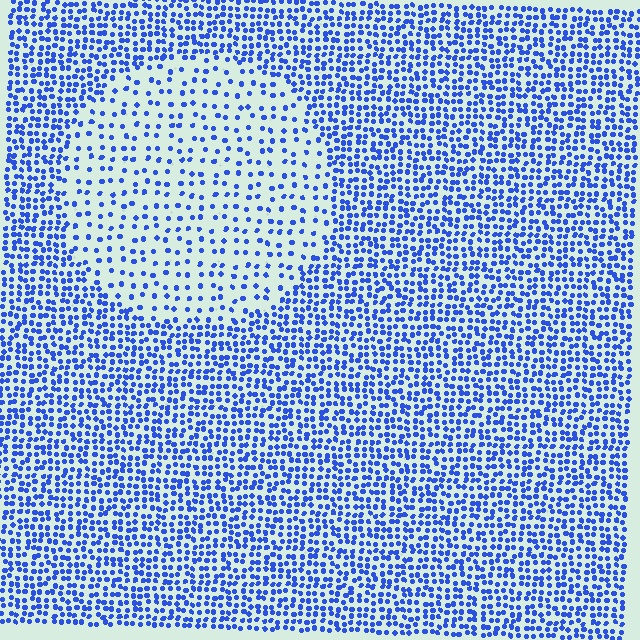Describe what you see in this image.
The image contains small blue elements arranged at two different densities. A circle-shaped region is visible where the elements are less densely packed than the surrounding area.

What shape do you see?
I see a circle.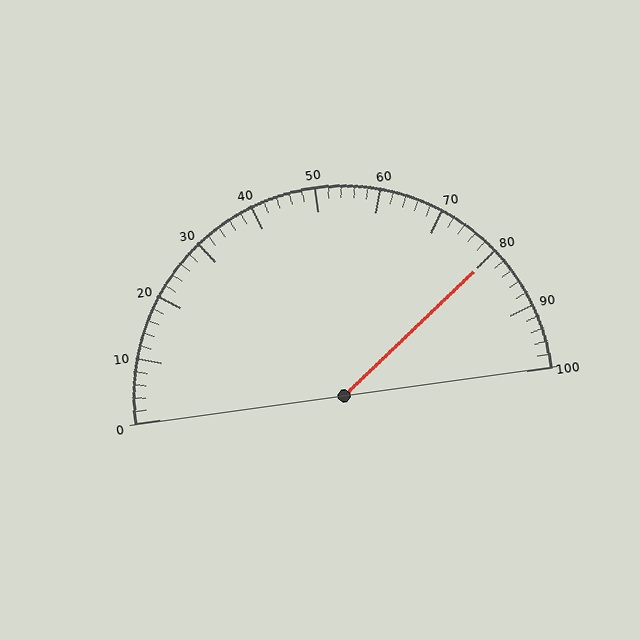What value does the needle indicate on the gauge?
The needle indicates approximately 80.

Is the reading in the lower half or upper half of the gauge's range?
The reading is in the upper half of the range (0 to 100).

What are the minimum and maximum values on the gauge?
The gauge ranges from 0 to 100.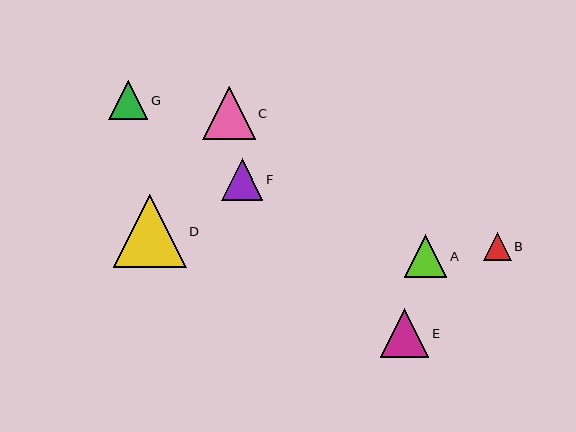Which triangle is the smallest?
Triangle B is the smallest with a size of approximately 28 pixels.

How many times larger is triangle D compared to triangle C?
Triangle D is approximately 1.4 times the size of triangle C.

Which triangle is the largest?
Triangle D is the largest with a size of approximately 73 pixels.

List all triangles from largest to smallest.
From largest to smallest: D, C, E, A, F, G, B.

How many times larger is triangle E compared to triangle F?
Triangle E is approximately 1.2 times the size of triangle F.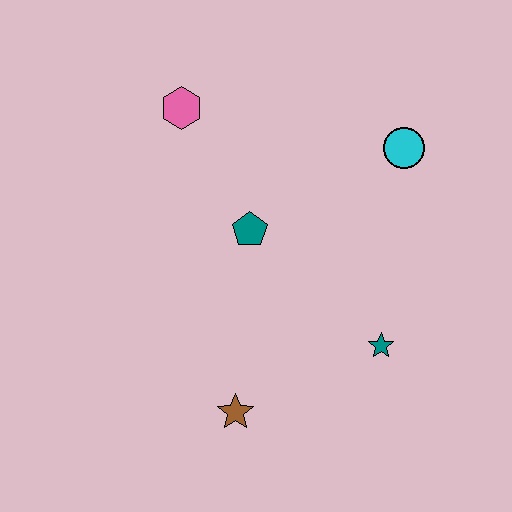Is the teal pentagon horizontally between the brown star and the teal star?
Yes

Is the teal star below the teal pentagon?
Yes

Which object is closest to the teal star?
The brown star is closest to the teal star.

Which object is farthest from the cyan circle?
The brown star is farthest from the cyan circle.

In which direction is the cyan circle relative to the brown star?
The cyan circle is above the brown star.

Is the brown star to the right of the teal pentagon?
No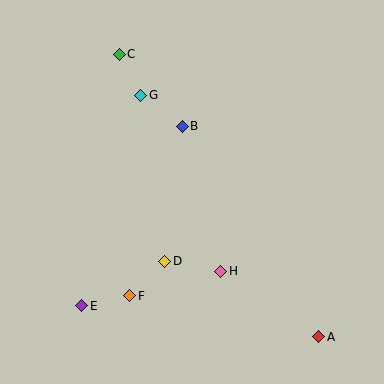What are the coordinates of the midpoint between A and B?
The midpoint between A and B is at (250, 232).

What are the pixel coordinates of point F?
Point F is at (130, 296).